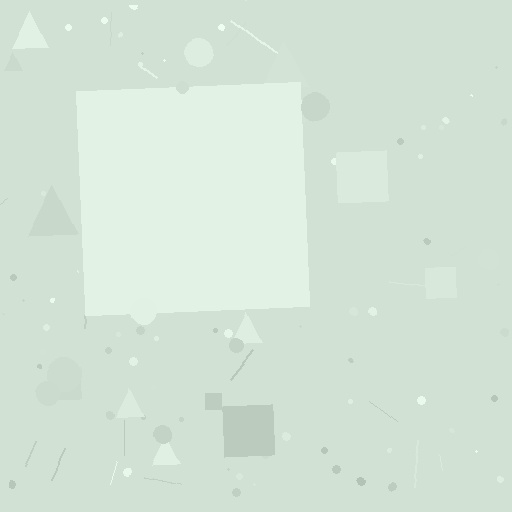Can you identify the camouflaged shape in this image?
The camouflaged shape is a square.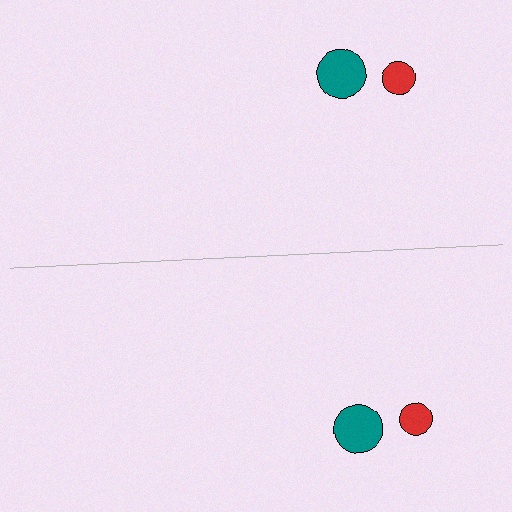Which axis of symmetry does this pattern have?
The pattern has a horizontal axis of symmetry running through the center of the image.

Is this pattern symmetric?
Yes, this pattern has bilateral (reflection) symmetry.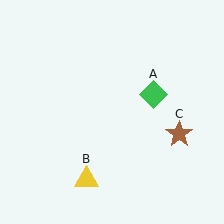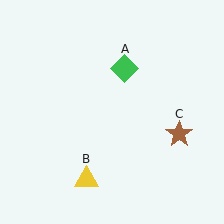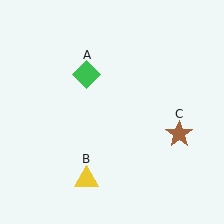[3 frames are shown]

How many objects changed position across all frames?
1 object changed position: green diamond (object A).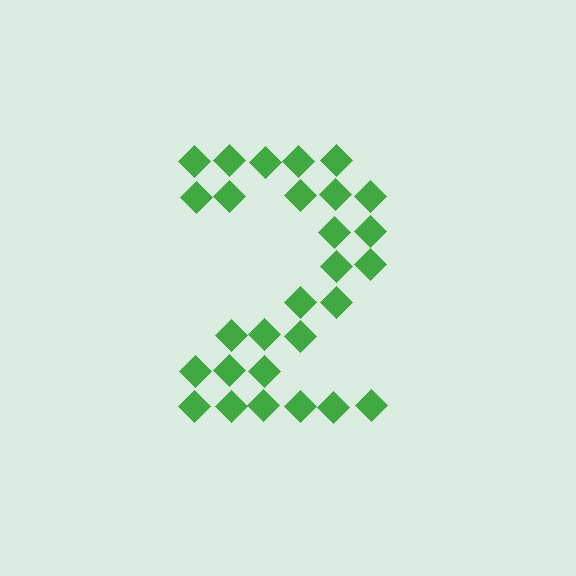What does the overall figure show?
The overall figure shows the digit 2.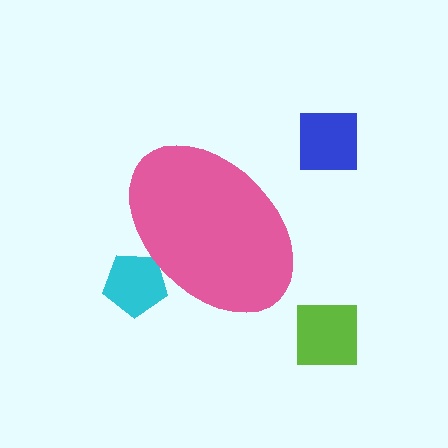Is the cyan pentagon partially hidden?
Yes, the cyan pentagon is partially hidden behind the pink ellipse.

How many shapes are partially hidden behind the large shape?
1 shape is partially hidden.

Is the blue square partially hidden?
No, the blue square is fully visible.